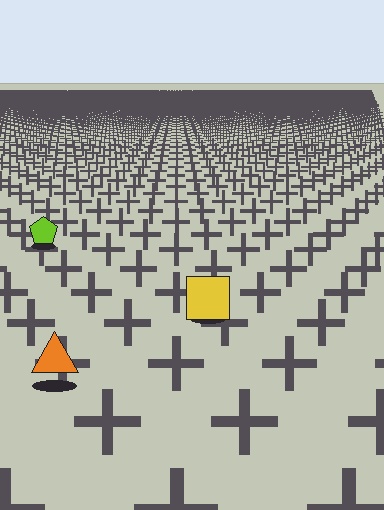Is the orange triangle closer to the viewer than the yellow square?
Yes. The orange triangle is closer — you can tell from the texture gradient: the ground texture is coarser near it.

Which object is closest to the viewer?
The orange triangle is closest. The texture marks near it are larger and more spread out.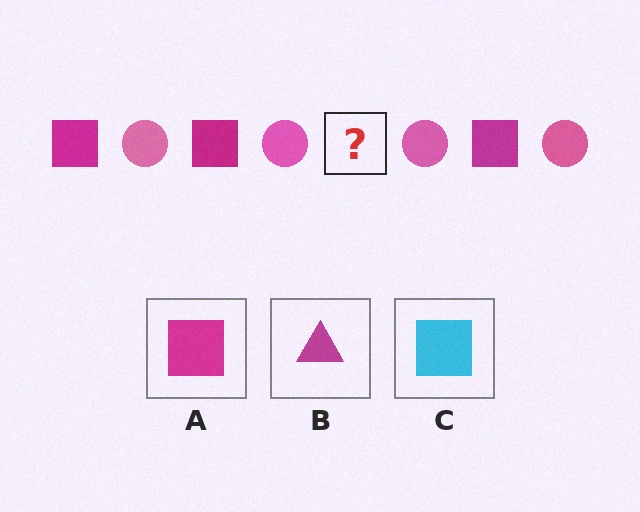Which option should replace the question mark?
Option A.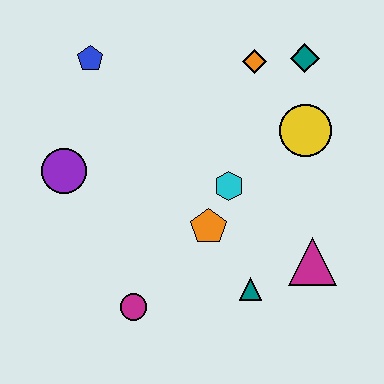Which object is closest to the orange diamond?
The teal diamond is closest to the orange diamond.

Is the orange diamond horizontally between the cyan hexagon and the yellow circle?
Yes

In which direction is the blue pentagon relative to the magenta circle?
The blue pentagon is above the magenta circle.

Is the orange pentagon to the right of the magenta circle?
Yes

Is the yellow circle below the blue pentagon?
Yes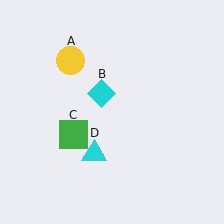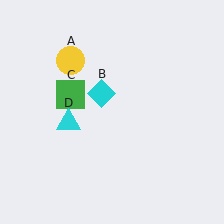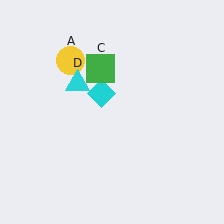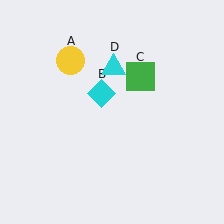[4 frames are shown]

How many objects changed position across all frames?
2 objects changed position: green square (object C), cyan triangle (object D).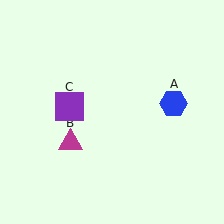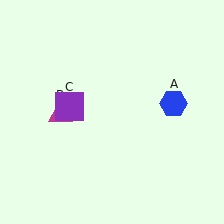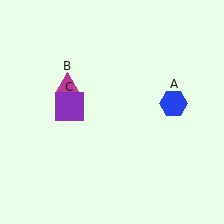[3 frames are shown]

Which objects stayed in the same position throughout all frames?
Blue hexagon (object A) and purple square (object C) remained stationary.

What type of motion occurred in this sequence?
The magenta triangle (object B) rotated clockwise around the center of the scene.